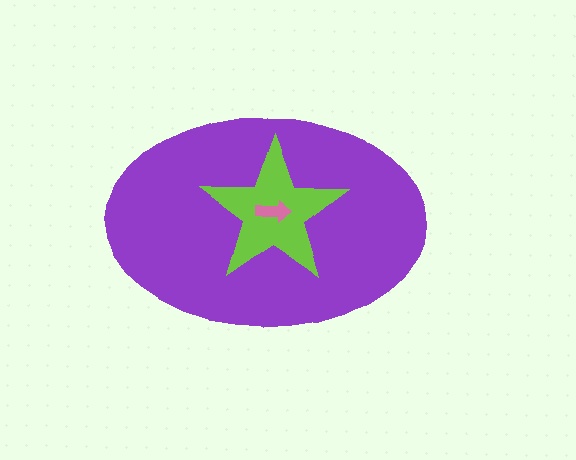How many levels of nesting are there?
3.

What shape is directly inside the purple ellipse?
The lime star.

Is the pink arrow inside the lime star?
Yes.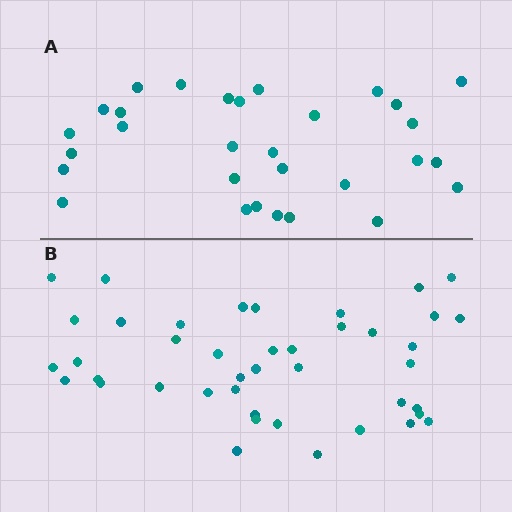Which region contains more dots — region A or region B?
Region B (the bottom region) has more dots.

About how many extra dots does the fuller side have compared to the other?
Region B has roughly 12 or so more dots than region A.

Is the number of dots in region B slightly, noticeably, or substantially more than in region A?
Region B has noticeably more, but not dramatically so. The ratio is roughly 1.4 to 1.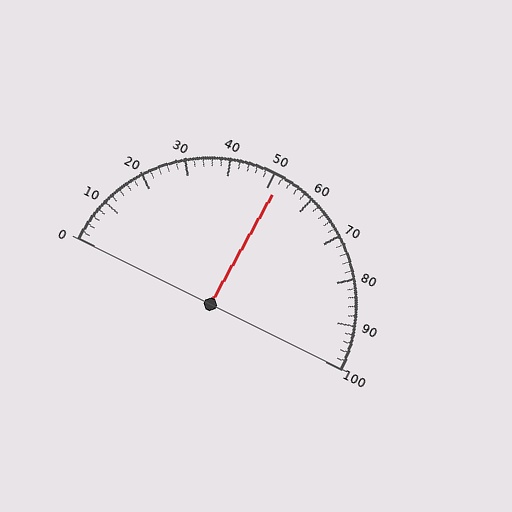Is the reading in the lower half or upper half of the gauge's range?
The reading is in the upper half of the range (0 to 100).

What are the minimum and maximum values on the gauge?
The gauge ranges from 0 to 100.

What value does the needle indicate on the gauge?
The needle indicates approximately 52.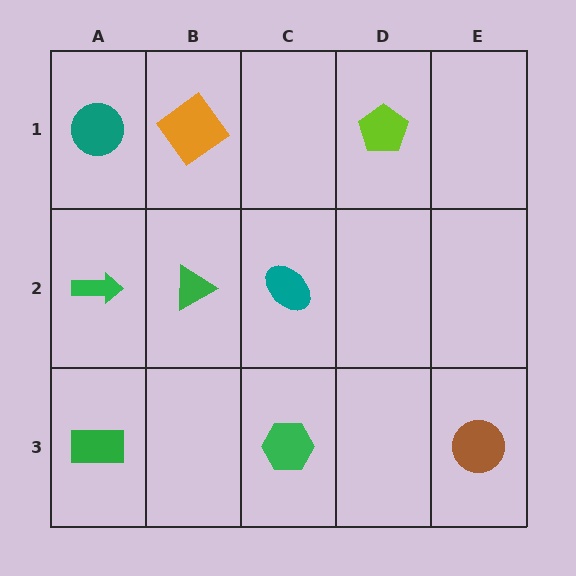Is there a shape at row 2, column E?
No, that cell is empty.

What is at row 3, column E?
A brown circle.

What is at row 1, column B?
An orange diamond.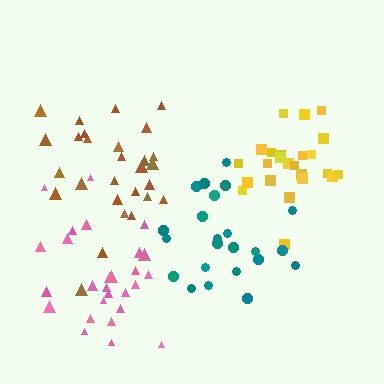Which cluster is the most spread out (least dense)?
Teal.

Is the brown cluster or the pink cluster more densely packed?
Pink.